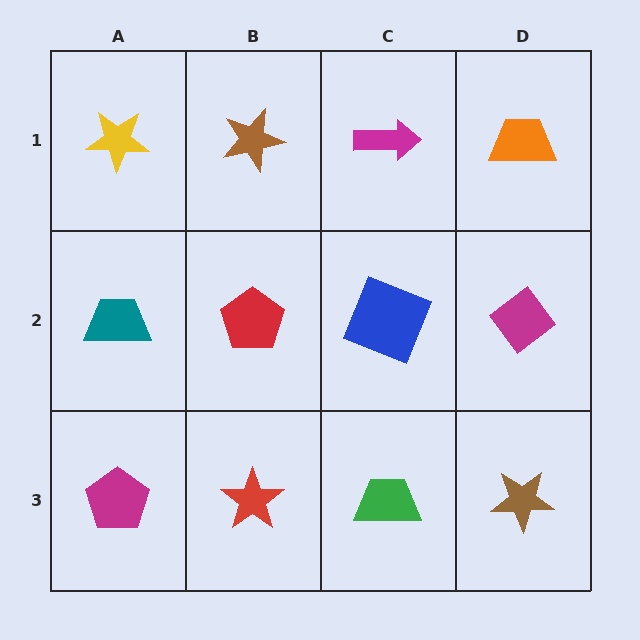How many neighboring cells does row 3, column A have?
2.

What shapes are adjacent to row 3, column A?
A teal trapezoid (row 2, column A), a red star (row 3, column B).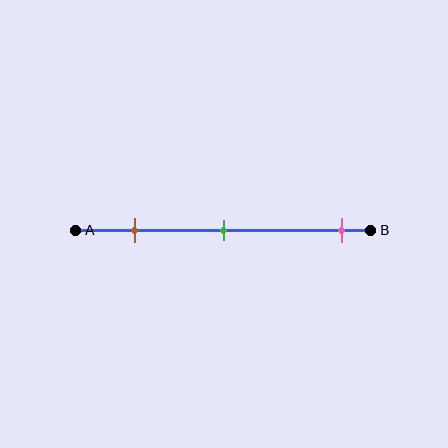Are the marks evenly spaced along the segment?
No, the marks are not evenly spaced.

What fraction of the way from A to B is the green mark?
The green mark is approximately 50% (0.5) of the way from A to B.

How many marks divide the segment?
There are 3 marks dividing the segment.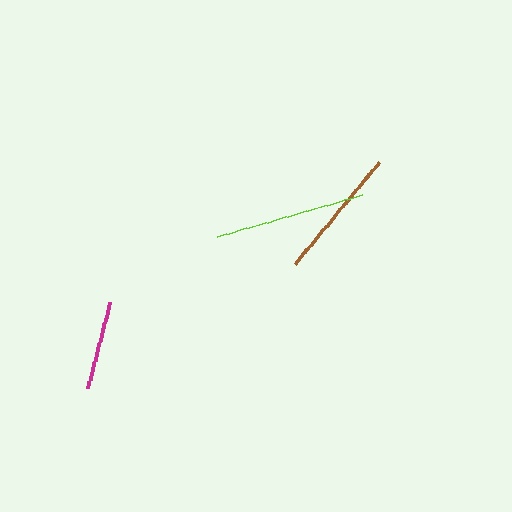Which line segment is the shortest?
The magenta line is the shortest at approximately 89 pixels.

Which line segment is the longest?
The lime line is the longest at approximately 151 pixels.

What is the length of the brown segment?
The brown segment is approximately 132 pixels long.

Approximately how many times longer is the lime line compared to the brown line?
The lime line is approximately 1.1 times the length of the brown line.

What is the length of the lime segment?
The lime segment is approximately 151 pixels long.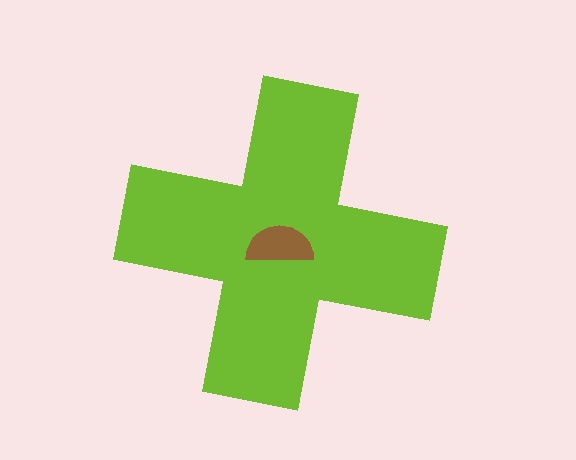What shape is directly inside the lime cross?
The brown semicircle.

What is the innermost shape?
The brown semicircle.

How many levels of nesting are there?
2.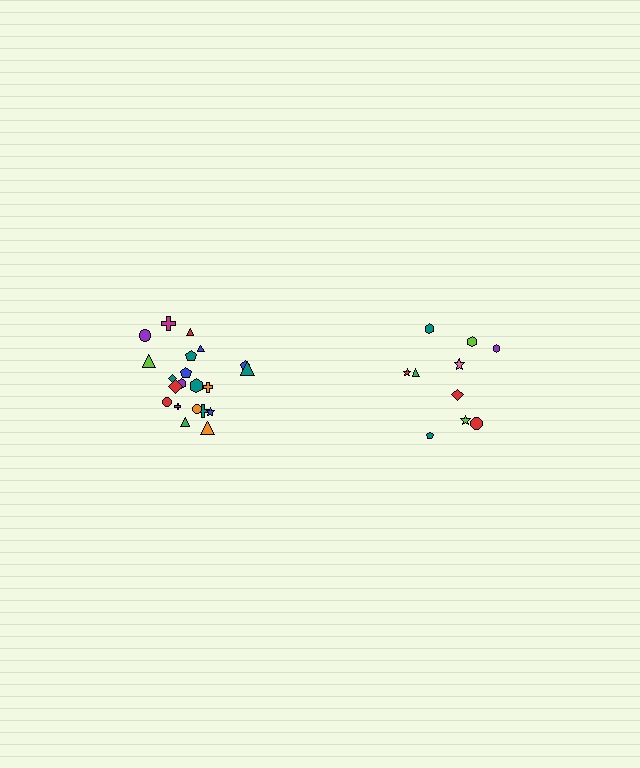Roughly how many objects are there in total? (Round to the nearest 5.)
Roughly 30 objects in total.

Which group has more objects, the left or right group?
The left group.